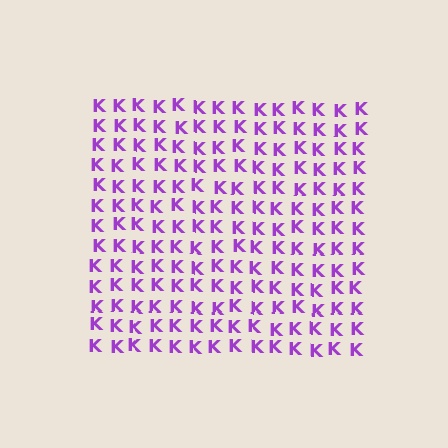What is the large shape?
The large shape is a square.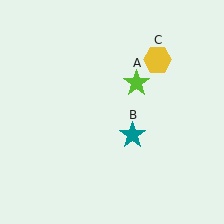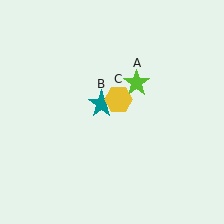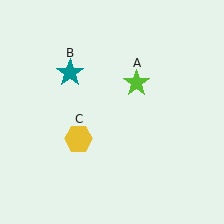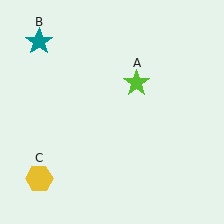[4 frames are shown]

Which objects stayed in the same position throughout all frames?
Lime star (object A) remained stationary.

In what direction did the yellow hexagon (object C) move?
The yellow hexagon (object C) moved down and to the left.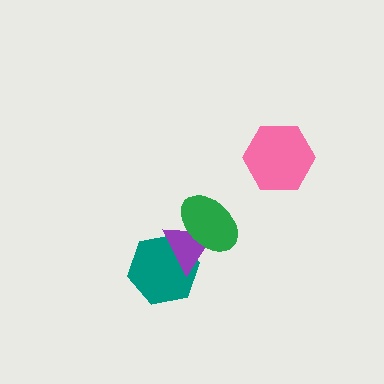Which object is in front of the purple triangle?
The green ellipse is in front of the purple triangle.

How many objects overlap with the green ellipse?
1 object overlaps with the green ellipse.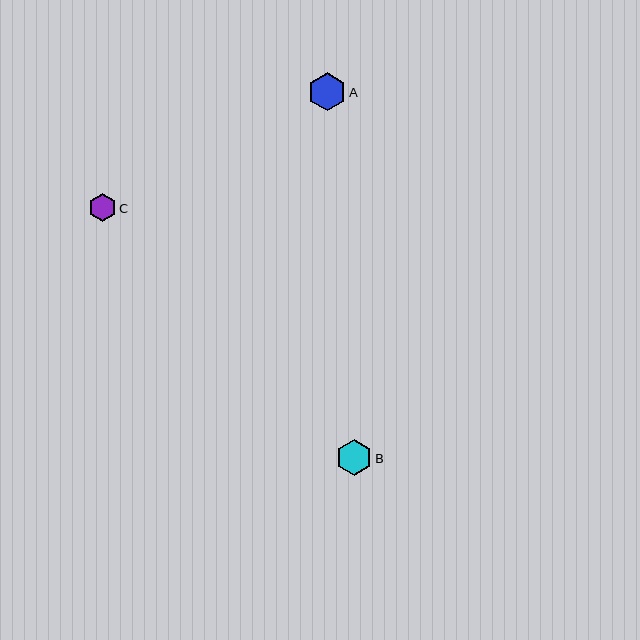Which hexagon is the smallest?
Hexagon C is the smallest with a size of approximately 28 pixels.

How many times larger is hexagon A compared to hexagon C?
Hexagon A is approximately 1.3 times the size of hexagon C.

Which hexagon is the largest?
Hexagon A is the largest with a size of approximately 38 pixels.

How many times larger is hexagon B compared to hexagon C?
Hexagon B is approximately 1.3 times the size of hexagon C.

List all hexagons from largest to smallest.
From largest to smallest: A, B, C.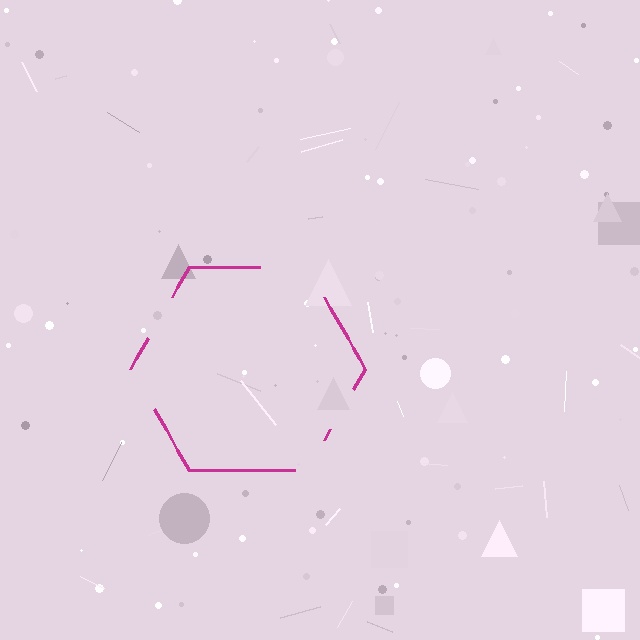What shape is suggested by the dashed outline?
The dashed outline suggests a hexagon.